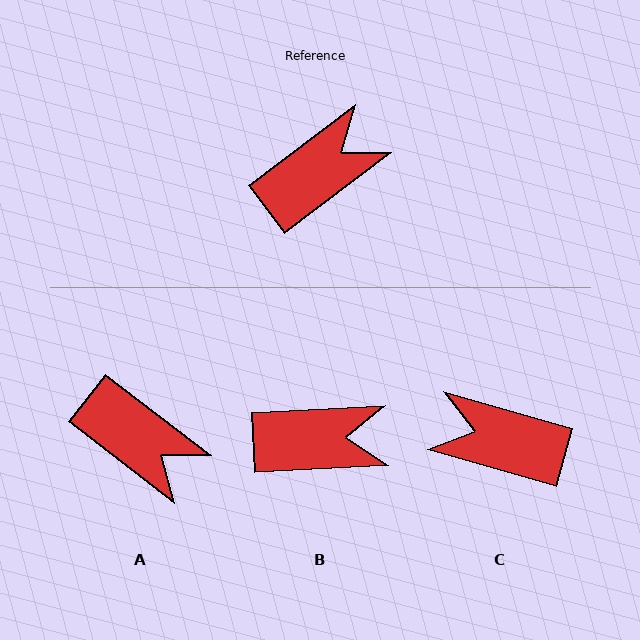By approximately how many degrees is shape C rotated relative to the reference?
Approximately 127 degrees counter-clockwise.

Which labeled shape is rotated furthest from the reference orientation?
C, about 127 degrees away.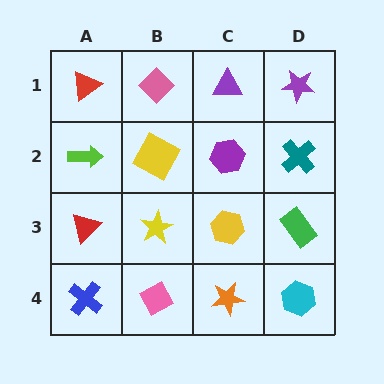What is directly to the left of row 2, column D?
A purple hexagon.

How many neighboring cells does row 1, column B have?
3.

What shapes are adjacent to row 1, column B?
A yellow square (row 2, column B), a red triangle (row 1, column A), a purple triangle (row 1, column C).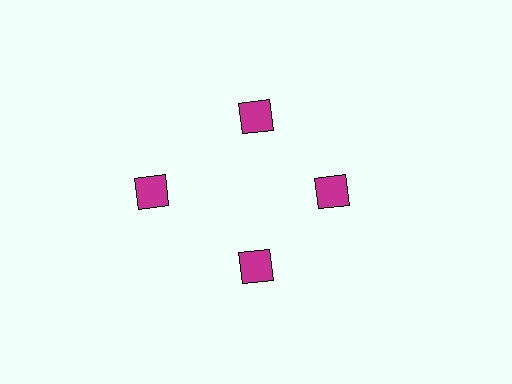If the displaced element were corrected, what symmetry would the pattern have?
It would have 4-fold rotational symmetry — the pattern would map onto itself every 90 degrees.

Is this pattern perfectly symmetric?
No. The 4 magenta diamonds are arranged in a ring, but one element near the 9 o'clock position is pushed outward from the center, breaking the 4-fold rotational symmetry.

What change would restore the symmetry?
The symmetry would be restored by moving it inward, back onto the ring so that all 4 diamonds sit at equal angles and equal distance from the center.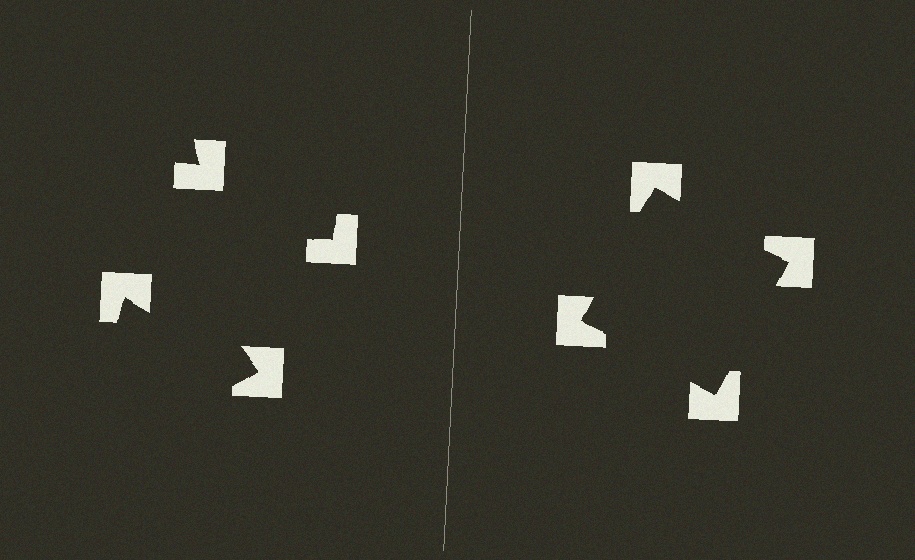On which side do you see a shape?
An illusory square appears on the right side. On the left side the wedge cuts are rotated, so no coherent shape forms.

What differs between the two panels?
The notched squares are positioned identically on both sides; only the wedge orientations differ. On the right they align to a square; on the left they are misaligned.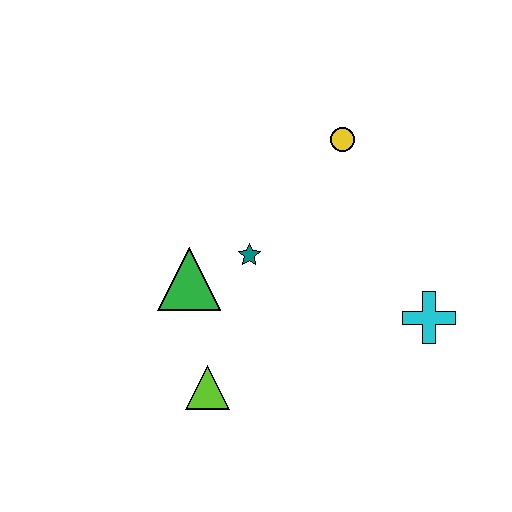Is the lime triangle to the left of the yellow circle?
Yes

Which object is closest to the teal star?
The green triangle is closest to the teal star.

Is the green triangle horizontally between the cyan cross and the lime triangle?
No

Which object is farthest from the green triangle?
The cyan cross is farthest from the green triangle.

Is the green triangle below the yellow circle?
Yes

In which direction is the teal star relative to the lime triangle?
The teal star is above the lime triangle.